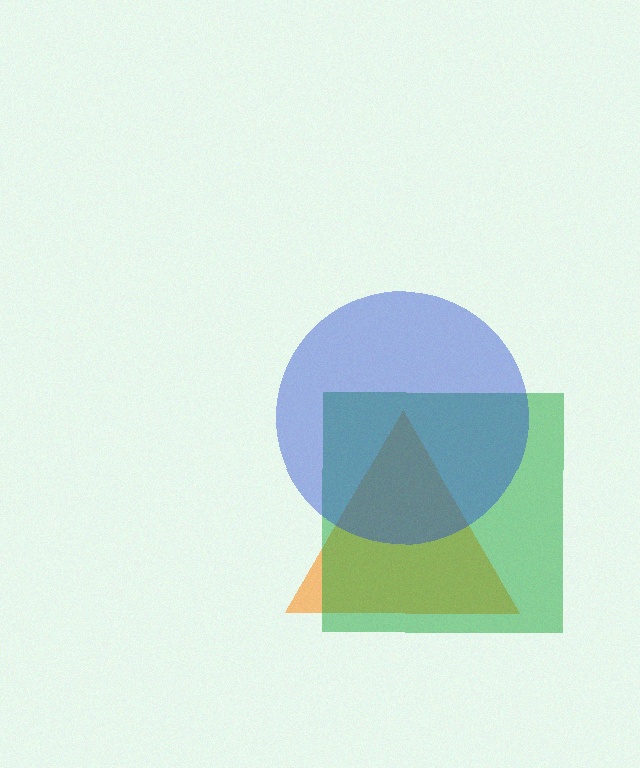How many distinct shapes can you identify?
There are 3 distinct shapes: an orange triangle, a green square, a blue circle.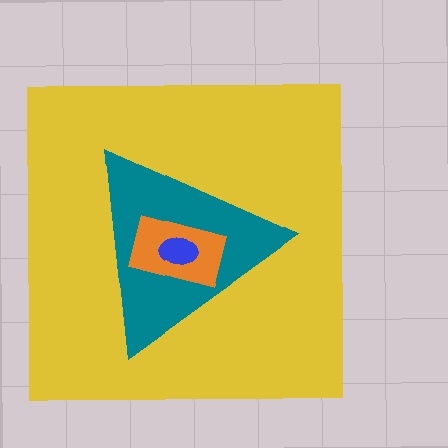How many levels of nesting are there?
4.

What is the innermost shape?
The blue ellipse.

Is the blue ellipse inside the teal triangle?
Yes.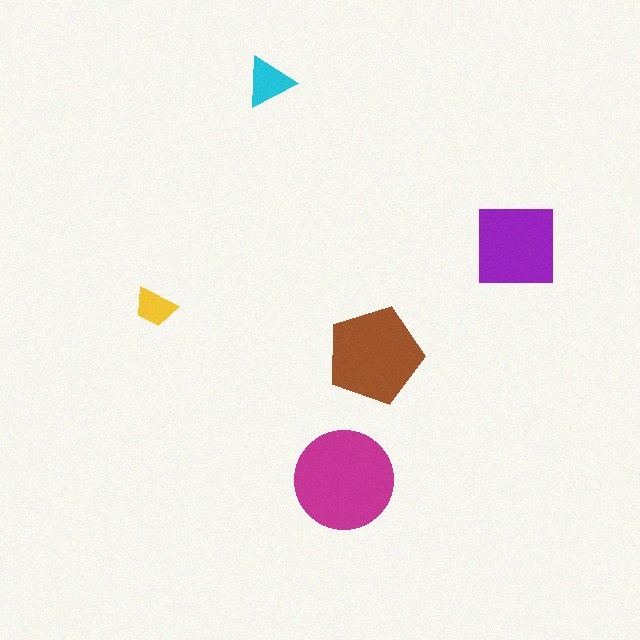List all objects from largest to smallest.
The magenta circle, the brown pentagon, the purple square, the cyan triangle, the yellow trapezoid.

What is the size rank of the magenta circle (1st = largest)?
1st.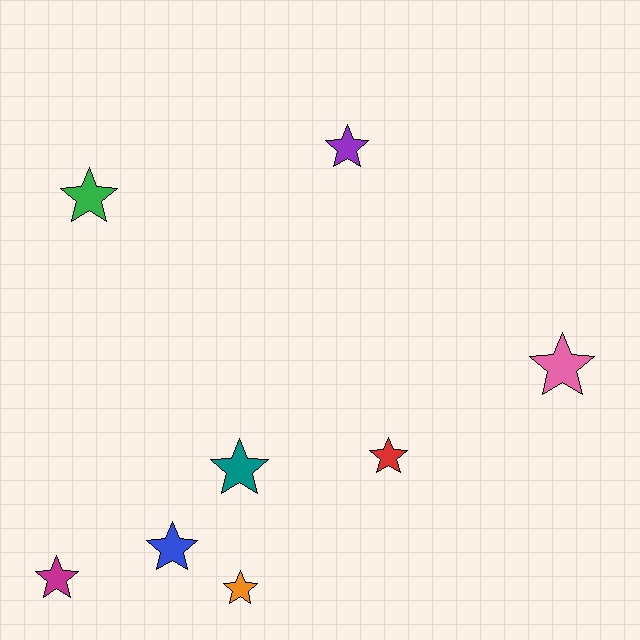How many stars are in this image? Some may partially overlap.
There are 8 stars.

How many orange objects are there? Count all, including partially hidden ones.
There is 1 orange object.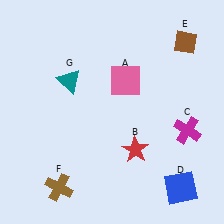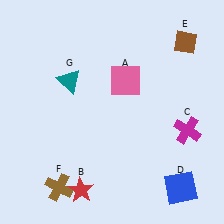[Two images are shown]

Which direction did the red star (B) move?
The red star (B) moved left.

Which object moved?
The red star (B) moved left.